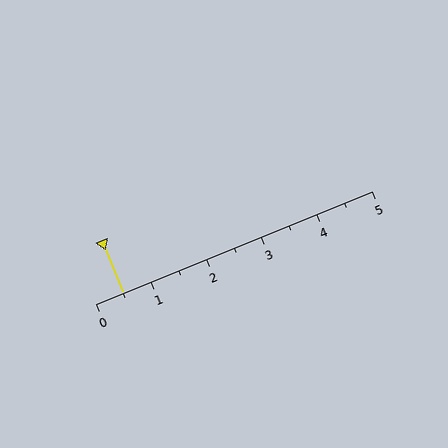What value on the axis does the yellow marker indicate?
The marker indicates approximately 0.5.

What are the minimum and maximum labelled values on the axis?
The axis runs from 0 to 5.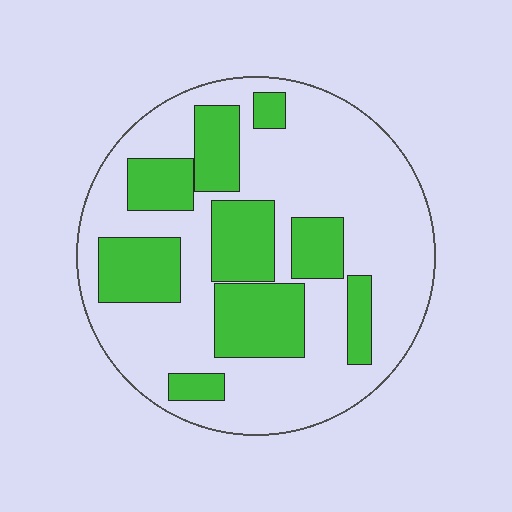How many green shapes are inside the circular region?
9.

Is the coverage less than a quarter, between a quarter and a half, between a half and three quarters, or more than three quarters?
Between a quarter and a half.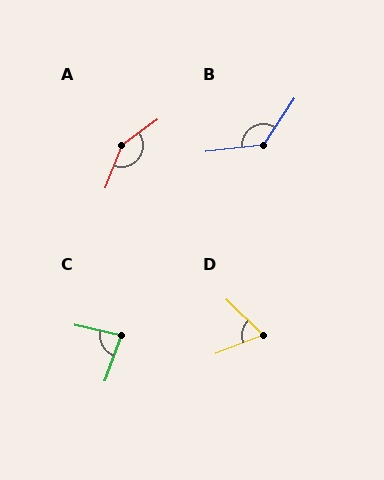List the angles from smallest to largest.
D (65°), C (83°), B (130°), A (147°).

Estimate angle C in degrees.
Approximately 83 degrees.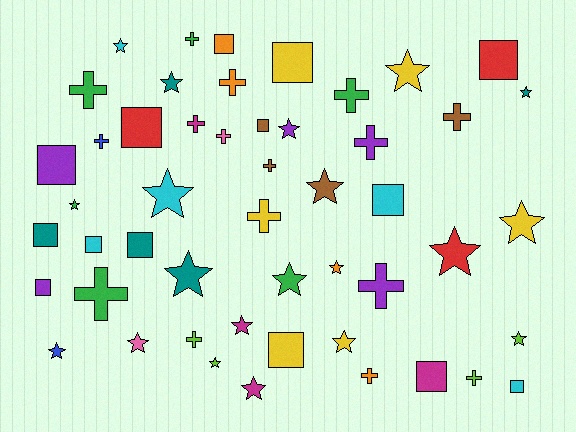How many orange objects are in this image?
There are 4 orange objects.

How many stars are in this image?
There are 20 stars.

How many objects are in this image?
There are 50 objects.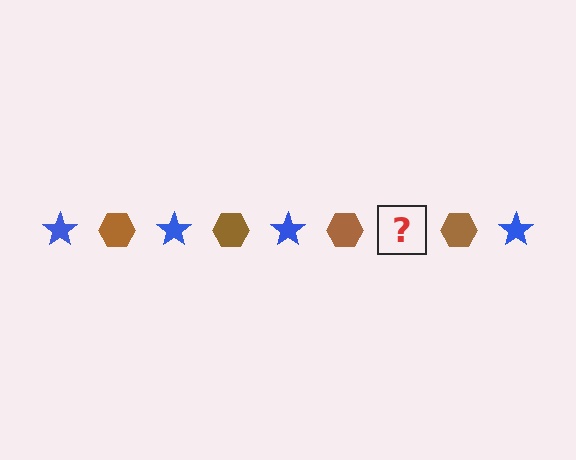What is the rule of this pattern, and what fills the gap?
The rule is that the pattern alternates between blue star and brown hexagon. The gap should be filled with a blue star.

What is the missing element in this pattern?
The missing element is a blue star.